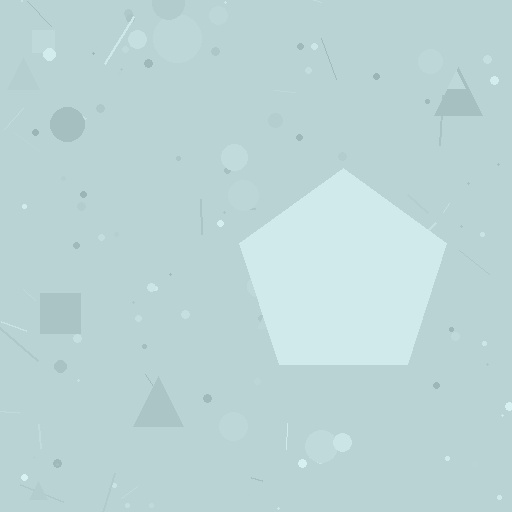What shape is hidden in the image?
A pentagon is hidden in the image.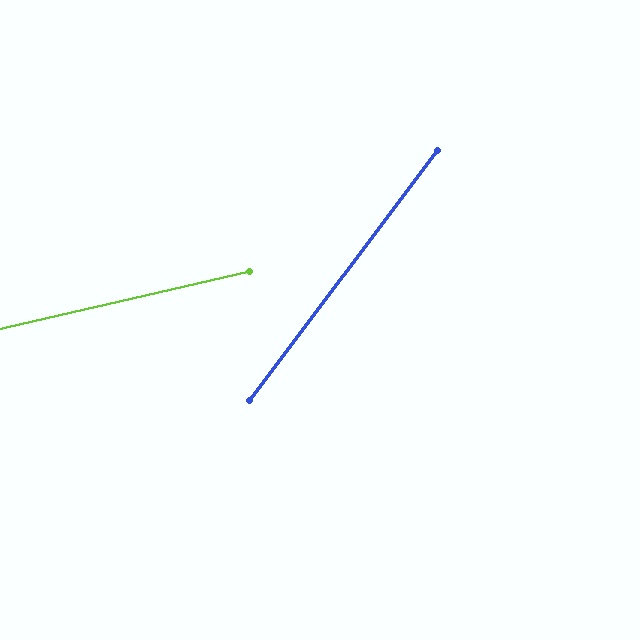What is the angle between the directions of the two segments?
Approximately 40 degrees.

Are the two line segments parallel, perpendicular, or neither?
Neither parallel nor perpendicular — they differ by about 40°.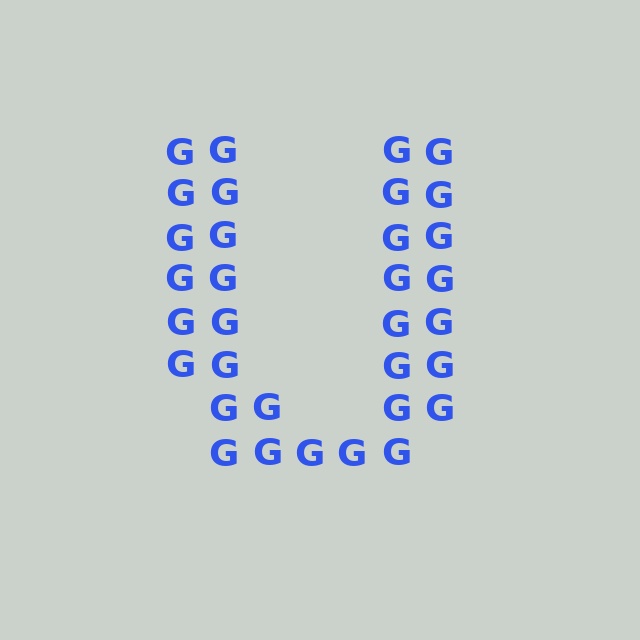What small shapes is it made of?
It is made of small letter G's.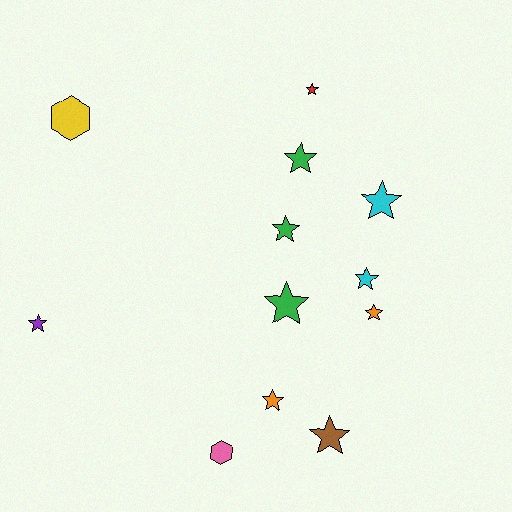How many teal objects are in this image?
There are no teal objects.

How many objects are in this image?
There are 12 objects.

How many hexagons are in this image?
There are 2 hexagons.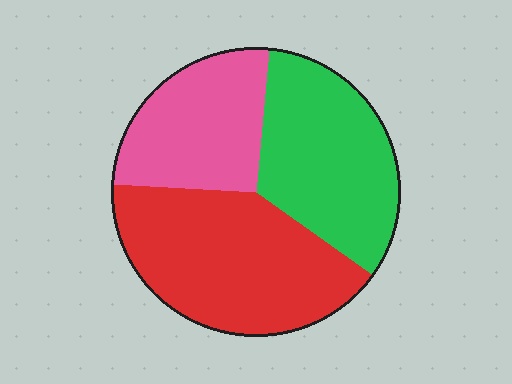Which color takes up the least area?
Pink, at roughly 25%.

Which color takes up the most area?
Red, at roughly 40%.